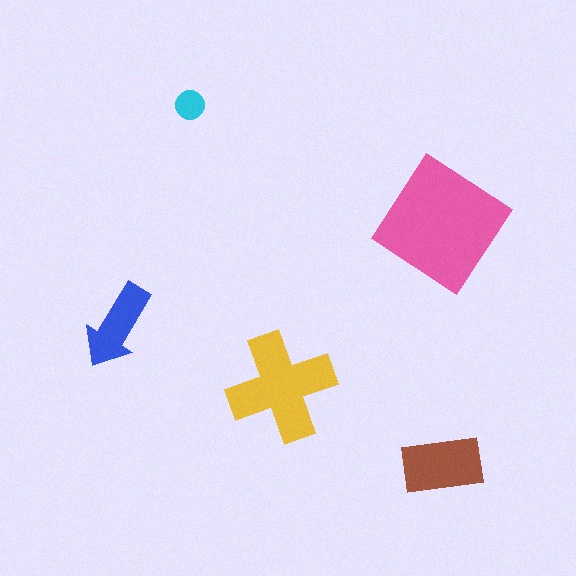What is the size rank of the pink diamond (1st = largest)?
1st.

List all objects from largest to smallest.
The pink diamond, the yellow cross, the brown rectangle, the blue arrow, the cyan circle.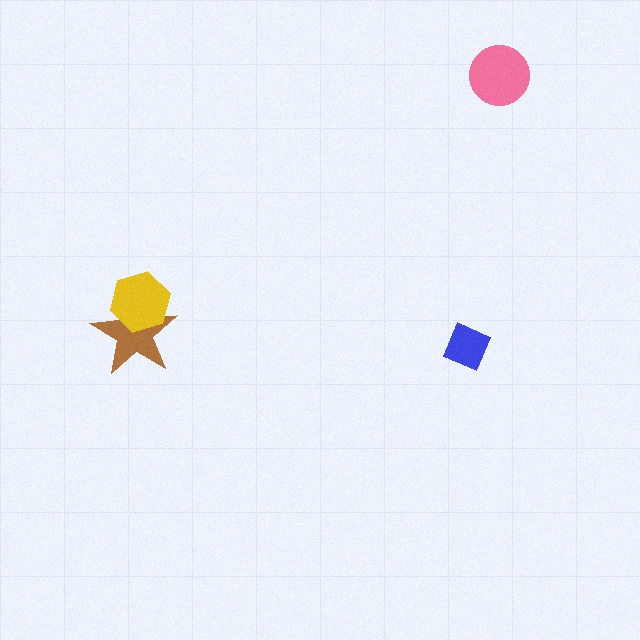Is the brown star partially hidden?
Yes, it is partially covered by another shape.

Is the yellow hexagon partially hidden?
No, no other shape covers it.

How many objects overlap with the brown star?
1 object overlaps with the brown star.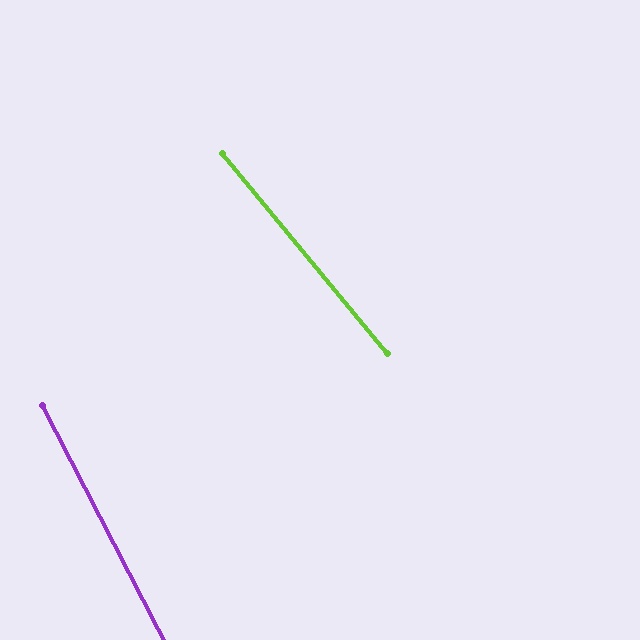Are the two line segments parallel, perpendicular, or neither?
Neither parallel nor perpendicular — they differ by about 12°.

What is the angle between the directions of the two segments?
Approximately 12 degrees.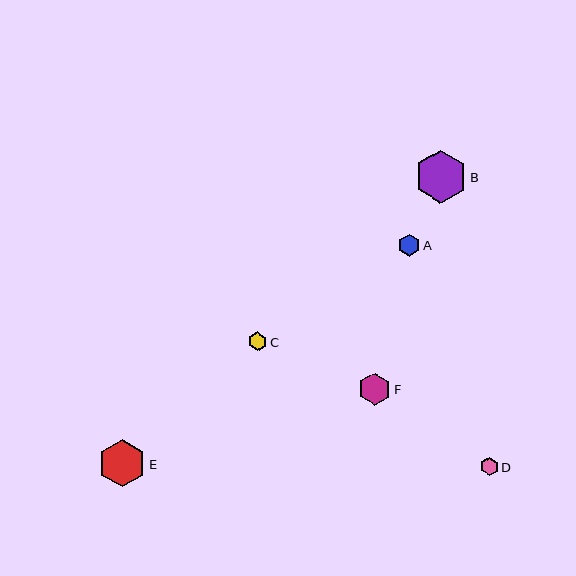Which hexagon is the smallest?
Hexagon D is the smallest with a size of approximately 18 pixels.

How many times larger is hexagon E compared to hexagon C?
Hexagon E is approximately 2.6 times the size of hexagon C.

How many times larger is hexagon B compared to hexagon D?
Hexagon B is approximately 2.9 times the size of hexagon D.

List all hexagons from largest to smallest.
From largest to smallest: B, E, F, A, C, D.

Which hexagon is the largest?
Hexagon B is the largest with a size of approximately 53 pixels.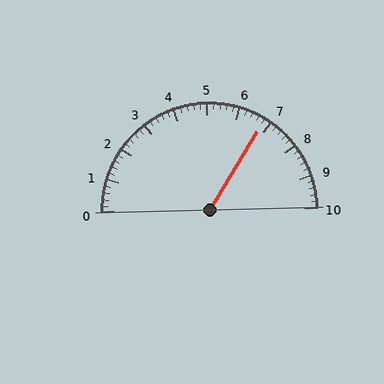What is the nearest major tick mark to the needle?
The nearest major tick mark is 7.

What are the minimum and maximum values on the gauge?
The gauge ranges from 0 to 10.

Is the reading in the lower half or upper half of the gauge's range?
The reading is in the upper half of the range (0 to 10).